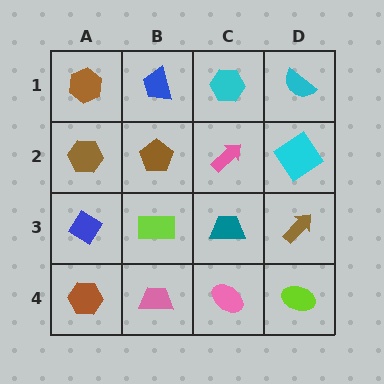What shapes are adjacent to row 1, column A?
A brown hexagon (row 2, column A), a blue trapezoid (row 1, column B).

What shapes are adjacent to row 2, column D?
A cyan semicircle (row 1, column D), a brown arrow (row 3, column D), a pink arrow (row 2, column C).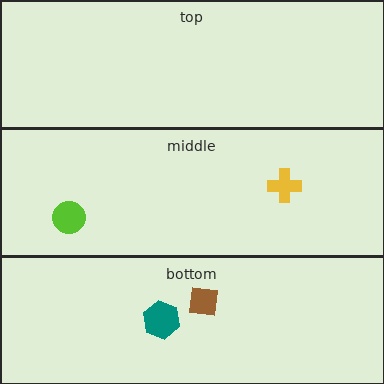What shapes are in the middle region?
The yellow cross, the lime circle.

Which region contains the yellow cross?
The middle region.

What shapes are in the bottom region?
The brown square, the teal hexagon.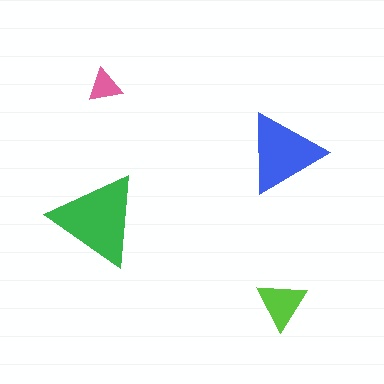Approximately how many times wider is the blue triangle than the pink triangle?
About 2.5 times wider.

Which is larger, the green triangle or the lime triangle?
The green one.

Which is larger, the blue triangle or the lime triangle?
The blue one.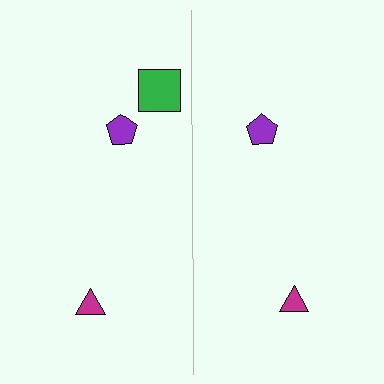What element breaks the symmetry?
A green square is missing from the right side.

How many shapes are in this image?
There are 5 shapes in this image.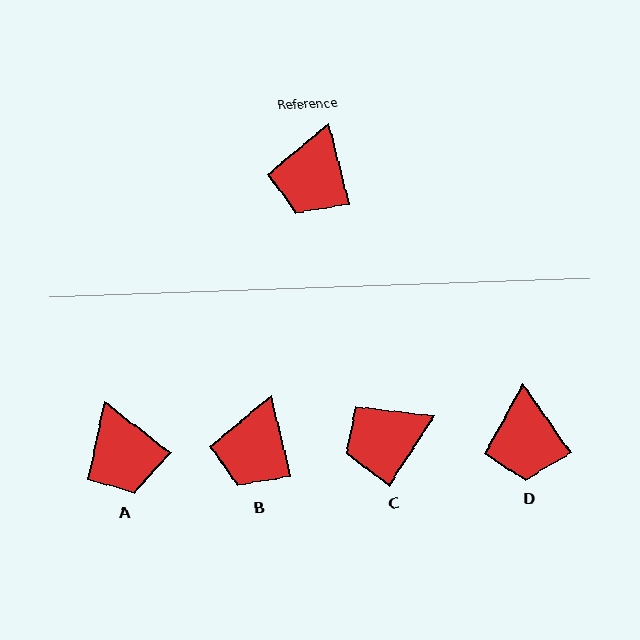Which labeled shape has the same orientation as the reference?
B.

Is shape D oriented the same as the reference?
No, it is off by about 21 degrees.